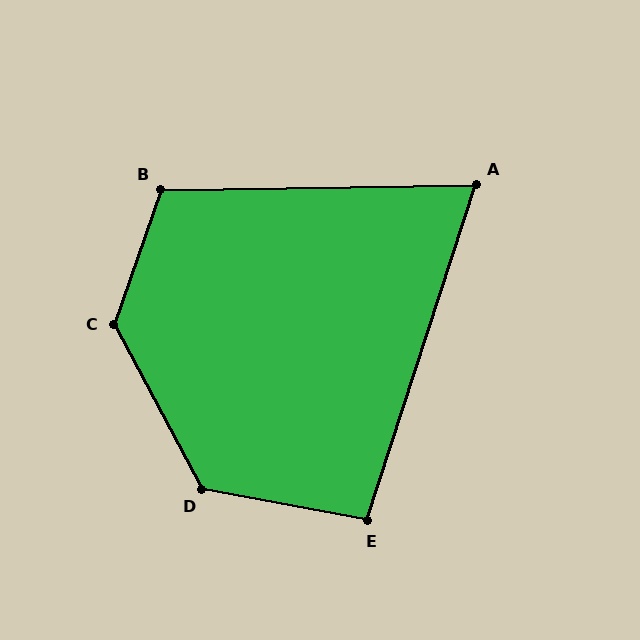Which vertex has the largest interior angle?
C, at approximately 133 degrees.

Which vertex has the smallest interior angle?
A, at approximately 71 degrees.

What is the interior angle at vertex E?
Approximately 97 degrees (obtuse).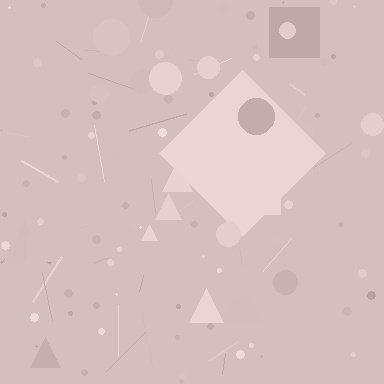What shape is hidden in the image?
A diamond is hidden in the image.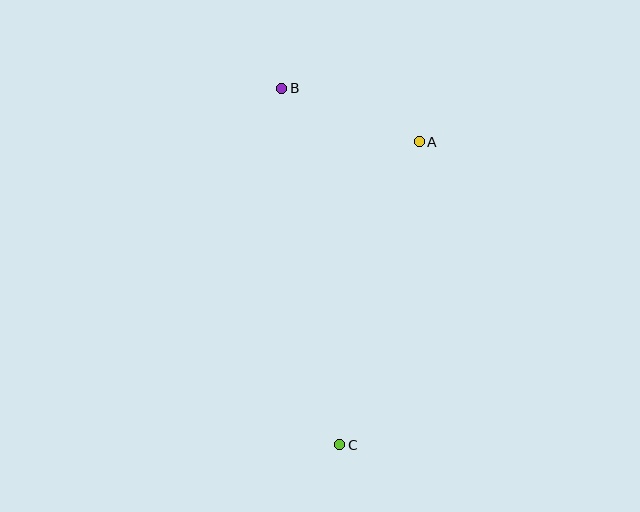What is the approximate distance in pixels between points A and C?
The distance between A and C is approximately 314 pixels.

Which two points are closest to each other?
Points A and B are closest to each other.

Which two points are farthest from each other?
Points B and C are farthest from each other.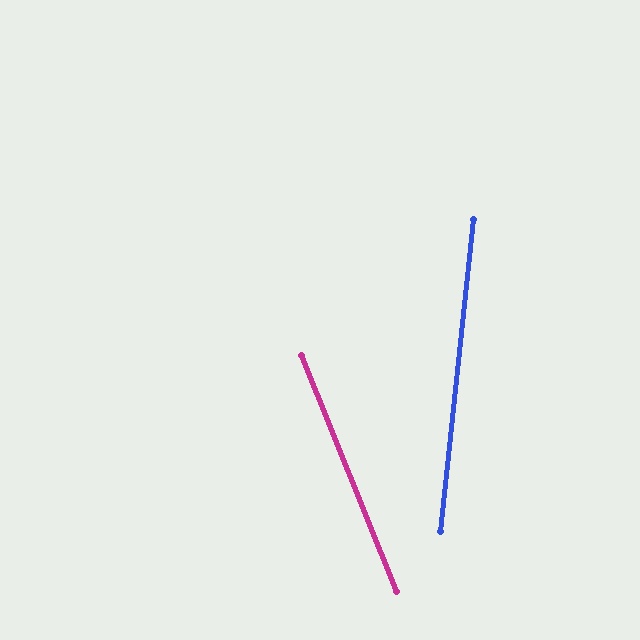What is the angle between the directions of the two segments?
Approximately 28 degrees.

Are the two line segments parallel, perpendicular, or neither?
Neither parallel nor perpendicular — they differ by about 28°.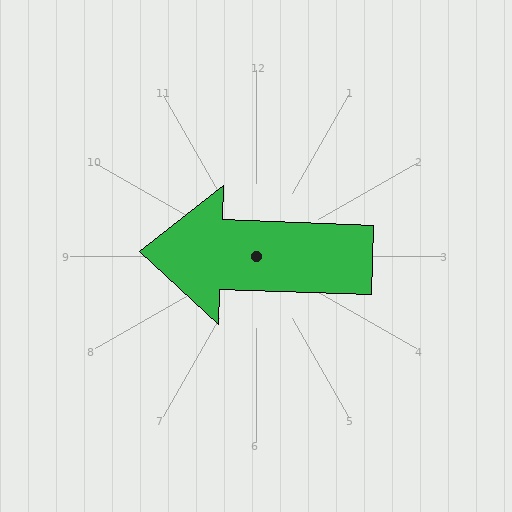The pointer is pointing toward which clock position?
Roughly 9 o'clock.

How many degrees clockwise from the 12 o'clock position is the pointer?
Approximately 272 degrees.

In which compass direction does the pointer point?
West.